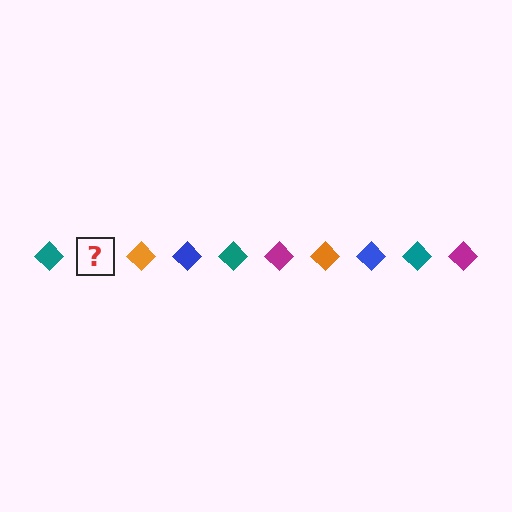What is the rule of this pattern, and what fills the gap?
The rule is that the pattern cycles through teal, magenta, orange, blue diamonds. The gap should be filled with a magenta diamond.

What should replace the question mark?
The question mark should be replaced with a magenta diamond.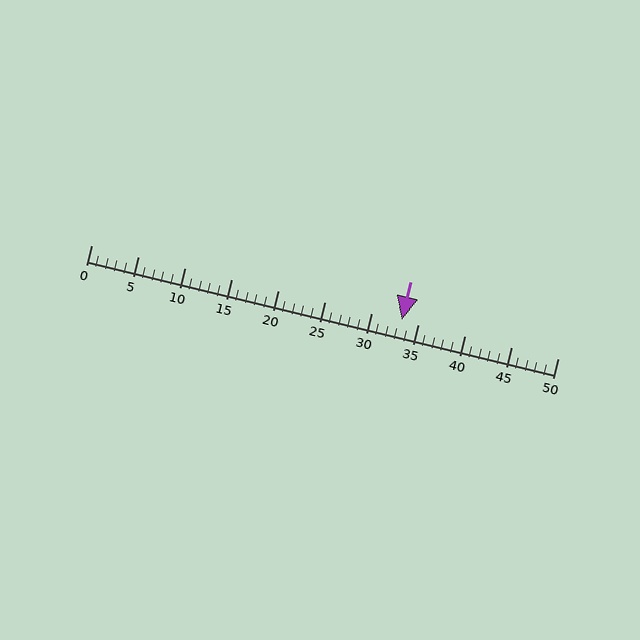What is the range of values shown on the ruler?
The ruler shows values from 0 to 50.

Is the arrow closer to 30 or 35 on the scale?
The arrow is closer to 35.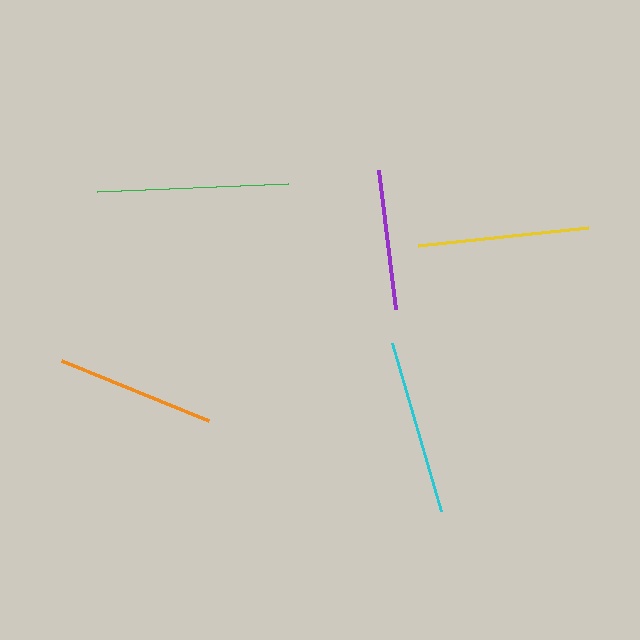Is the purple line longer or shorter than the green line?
The green line is longer than the purple line.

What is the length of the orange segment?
The orange segment is approximately 159 pixels long.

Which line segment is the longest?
The green line is the longest at approximately 191 pixels.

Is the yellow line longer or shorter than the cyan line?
The cyan line is longer than the yellow line.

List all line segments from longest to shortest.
From longest to shortest: green, cyan, yellow, orange, purple.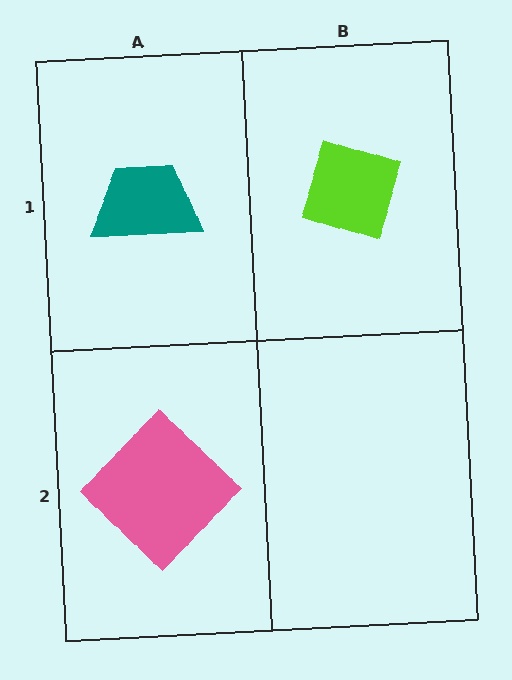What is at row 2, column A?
A pink diamond.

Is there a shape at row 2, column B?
No, that cell is empty.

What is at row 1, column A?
A teal trapezoid.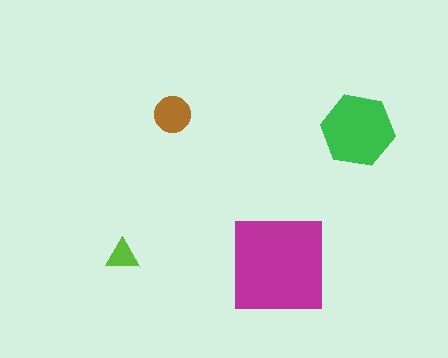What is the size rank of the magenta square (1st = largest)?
1st.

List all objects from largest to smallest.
The magenta square, the green hexagon, the brown circle, the lime triangle.